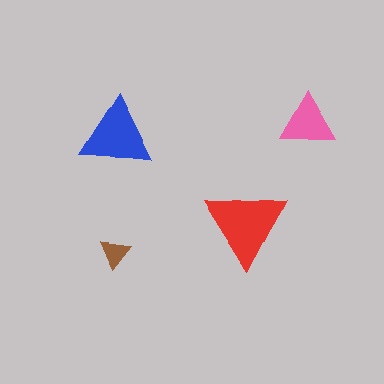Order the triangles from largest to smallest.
the red one, the blue one, the pink one, the brown one.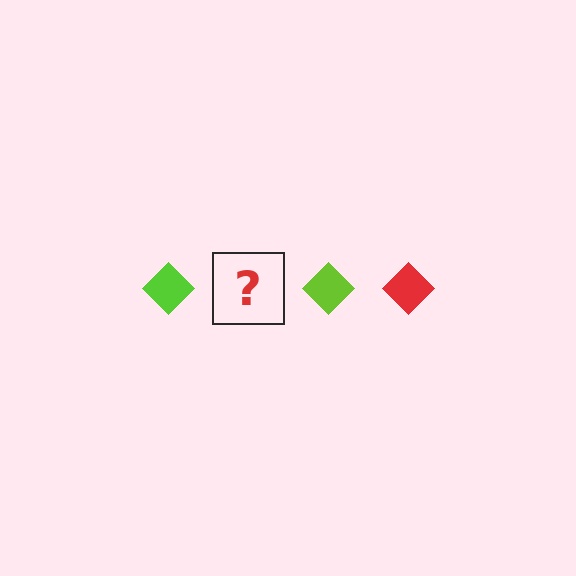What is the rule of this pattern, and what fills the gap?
The rule is that the pattern cycles through lime, red diamonds. The gap should be filled with a red diamond.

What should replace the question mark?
The question mark should be replaced with a red diamond.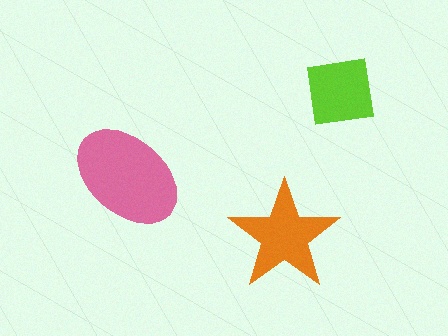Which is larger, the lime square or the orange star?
The orange star.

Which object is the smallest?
The lime square.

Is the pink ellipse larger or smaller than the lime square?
Larger.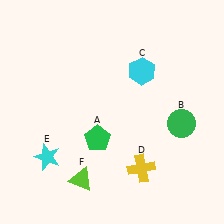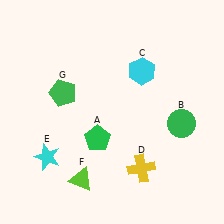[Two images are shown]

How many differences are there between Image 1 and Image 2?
There is 1 difference between the two images.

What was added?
A green pentagon (G) was added in Image 2.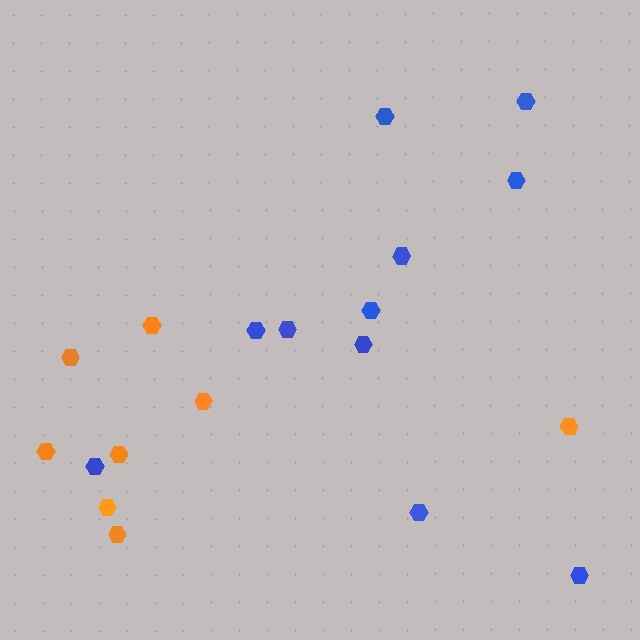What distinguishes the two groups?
There are 2 groups: one group of orange hexagons (8) and one group of blue hexagons (11).